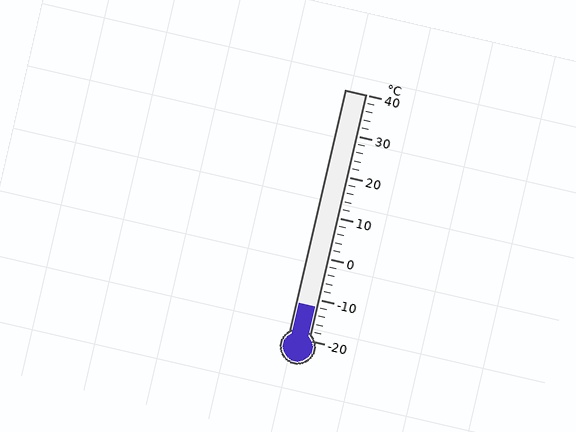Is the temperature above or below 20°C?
The temperature is below 20°C.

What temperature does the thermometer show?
The thermometer shows approximately -12°C.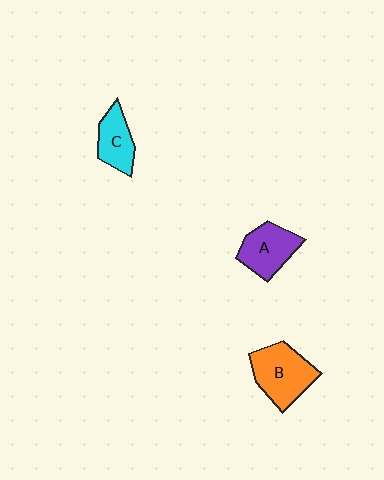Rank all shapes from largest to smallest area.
From largest to smallest: B (orange), A (purple), C (cyan).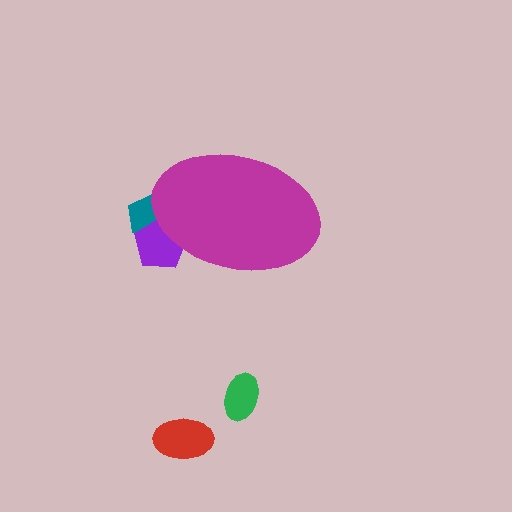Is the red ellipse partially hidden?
No, the red ellipse is fully visible.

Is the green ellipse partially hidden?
No, the green ellipse is fully visible.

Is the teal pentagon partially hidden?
Yes, the teal pentagon is partially hidden behind the magenta ellipse.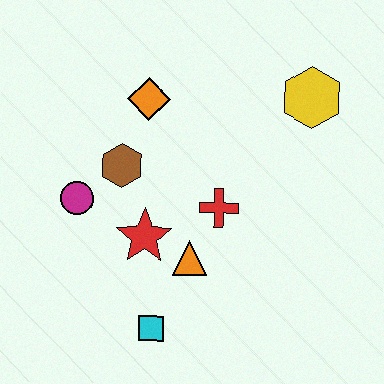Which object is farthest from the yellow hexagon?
The cyan square is farthest from the yellow hexagon.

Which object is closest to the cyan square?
The orange triangle is closest to the cyan square.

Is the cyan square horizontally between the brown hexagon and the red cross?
Yes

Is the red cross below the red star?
No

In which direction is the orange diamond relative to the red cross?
The orange diamond is above the red cross.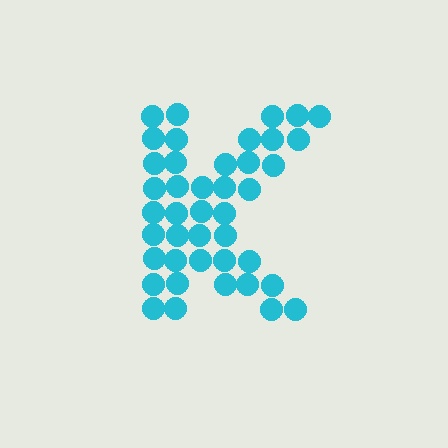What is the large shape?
The large shape is the letter K.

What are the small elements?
The small elements are circles.